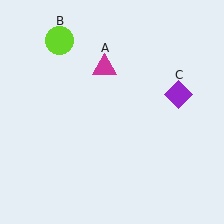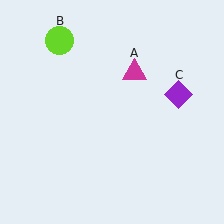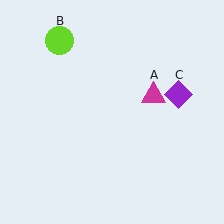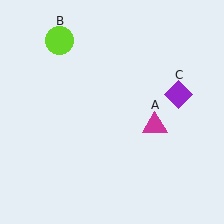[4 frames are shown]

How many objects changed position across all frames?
1 object changed position: magenta triangle (object A).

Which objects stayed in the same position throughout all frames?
Lime circle (object B) and purple diamond (object C) remained stationary.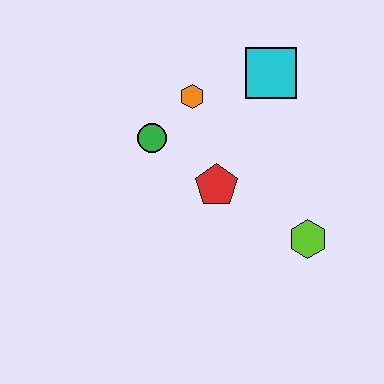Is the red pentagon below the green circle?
Yes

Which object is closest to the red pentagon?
The green circle is closest to the red pentagon.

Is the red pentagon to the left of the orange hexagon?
No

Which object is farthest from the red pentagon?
The cyan square is farthest from the red pentagon.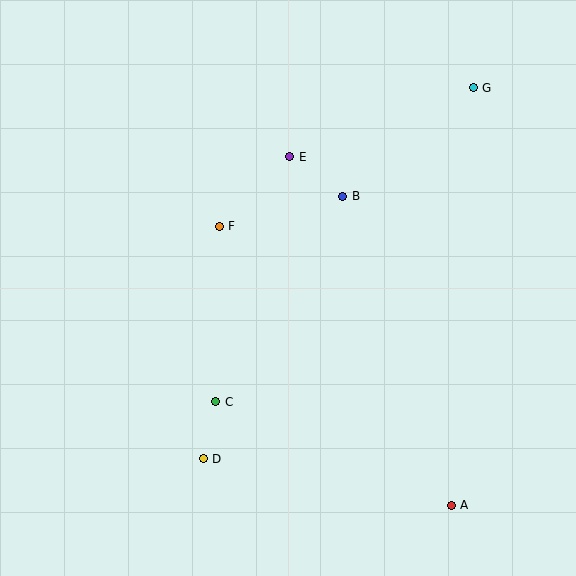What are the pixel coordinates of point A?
Point A is at (451, 505).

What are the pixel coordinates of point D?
Point D is at (203, 459).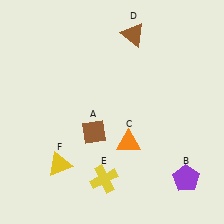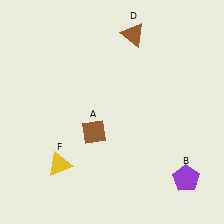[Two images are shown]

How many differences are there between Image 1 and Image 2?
There are 2 differences between the two images.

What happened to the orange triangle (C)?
The orange triangle (C) was removed in Image 2. It was in the bottom-right area of Image 1.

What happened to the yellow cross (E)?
The yellow cross (E) was removed in Image 2. It was in the bottom-left area of Image 1.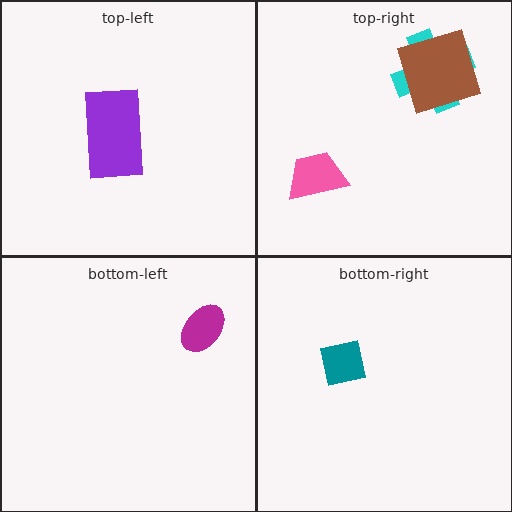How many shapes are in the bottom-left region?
1.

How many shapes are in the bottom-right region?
1.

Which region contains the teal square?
The bottom-right region.